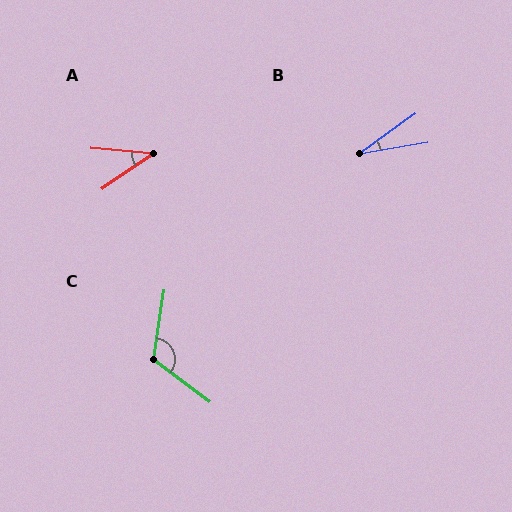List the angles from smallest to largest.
B (25°), A (40°), C (119°).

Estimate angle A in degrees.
Approximately 40 degrees.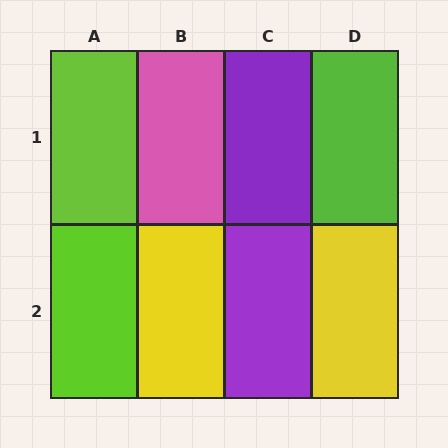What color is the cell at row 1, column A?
Lime.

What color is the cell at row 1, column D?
Lime.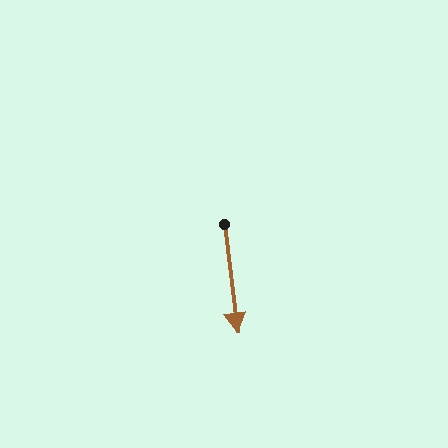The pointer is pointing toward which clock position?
Roughly 6 o'clock.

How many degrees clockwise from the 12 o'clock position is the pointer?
Approximately 173 degrees.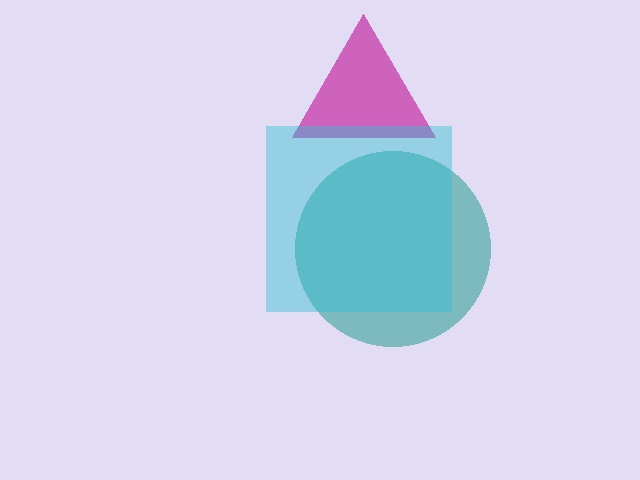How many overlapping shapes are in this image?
There are 3 overlapping shapes in the image.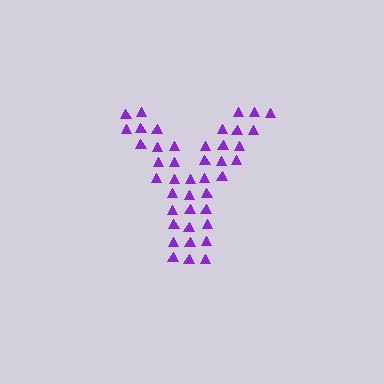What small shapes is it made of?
It is made of small triangles.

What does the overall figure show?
The overall figure shows the letter Y.